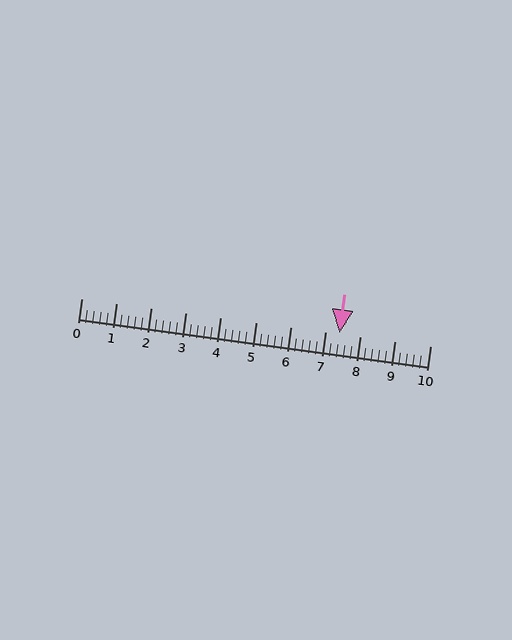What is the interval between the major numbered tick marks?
The major tick marks are spaced 1 units apart.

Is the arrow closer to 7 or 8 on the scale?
The arrow is closer to 7.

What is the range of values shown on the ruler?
The ruler shows values from 0 to 10.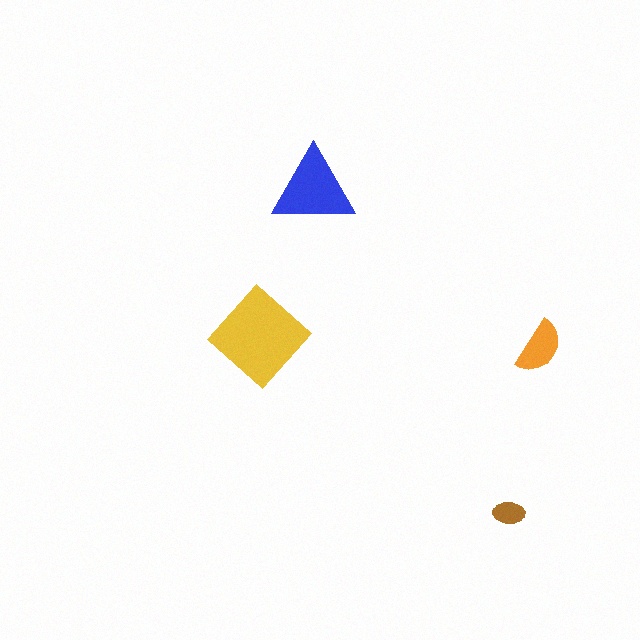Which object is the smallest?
The brown ellipse.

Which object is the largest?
The yellow diamond.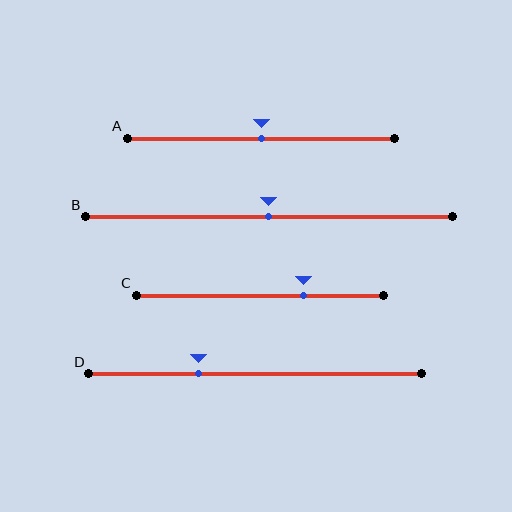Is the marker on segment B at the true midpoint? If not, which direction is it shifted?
Yes, the marker on segment B is at the true midpoint.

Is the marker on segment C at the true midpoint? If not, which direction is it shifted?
No, the marker on segment C is shifted to the right by about 17% of the segment length.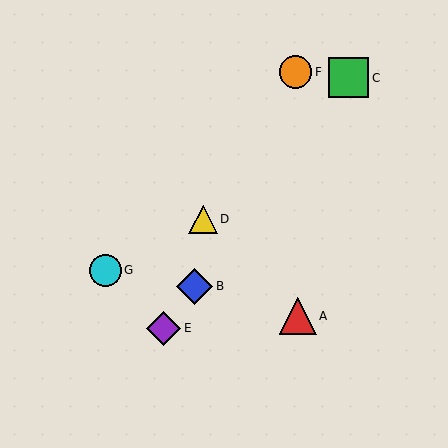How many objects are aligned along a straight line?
3 objects (B, C, E) are aligned along a straight line.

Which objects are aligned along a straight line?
Objects B, C, E are aligned along a straight line.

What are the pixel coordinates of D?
Object D is at (203, 219).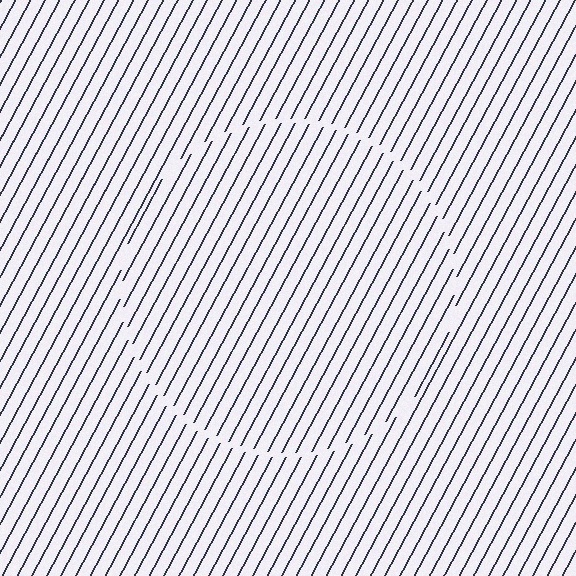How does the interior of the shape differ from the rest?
The interior of the shape contains the same grating, shifted by half a period — the contour is defined by the phase discontinuity where line-ends from the inner and outer gratings abut.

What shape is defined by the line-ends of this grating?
An illusory circle. The interior of the shape contains the same grating, shifted by half a period — the contour is defined by the phase discontinuity where line-ends from the inner and outer gratings abut.